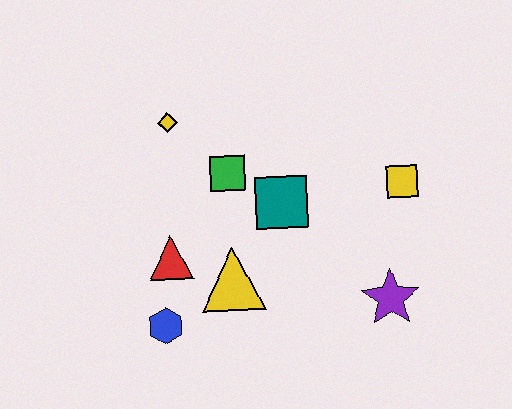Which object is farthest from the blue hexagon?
The yellow square is farthest from the blue hexagon.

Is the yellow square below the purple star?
No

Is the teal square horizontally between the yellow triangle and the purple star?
Yes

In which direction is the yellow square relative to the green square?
The yellow square is to the right of the green square.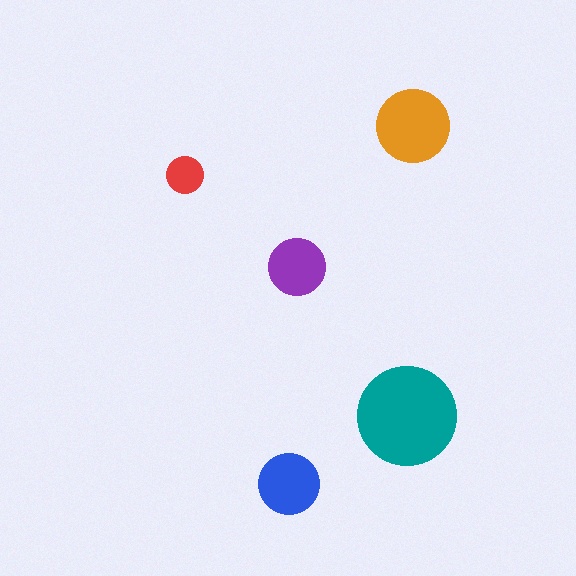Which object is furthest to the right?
The orange circle is rightmost.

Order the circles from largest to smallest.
the teal one, the orange one, the blue one, the purple one, the red one.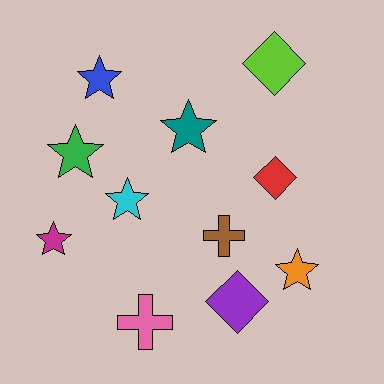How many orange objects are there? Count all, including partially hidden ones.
There is 1 orange object.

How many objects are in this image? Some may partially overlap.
There are 11 objects.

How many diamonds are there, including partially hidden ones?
There are 3 diamonds.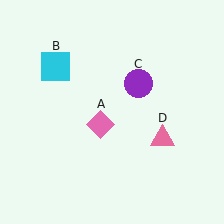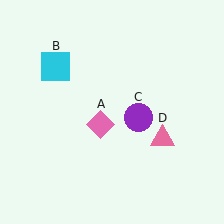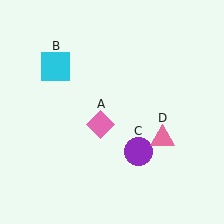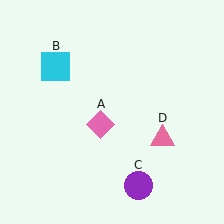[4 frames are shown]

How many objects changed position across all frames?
1 object changed position: purple circle (object C).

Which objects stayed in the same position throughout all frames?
Pink diamond (object A) and cyan square (object B) and pink triangle (object D) remained stationary.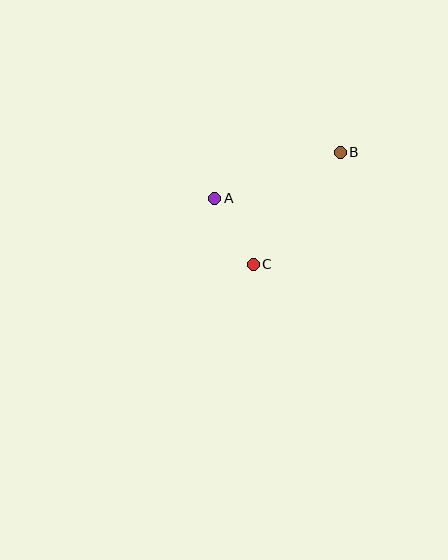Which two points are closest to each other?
Points A and C are closest to each other.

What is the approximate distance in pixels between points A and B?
The distance between A and B is approximately 134 pixels.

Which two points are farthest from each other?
Points B and C are farthest from each other.